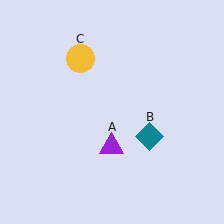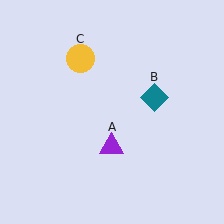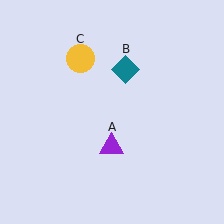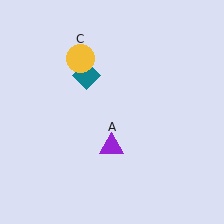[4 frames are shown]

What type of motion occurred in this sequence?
The teal diamond (object B) rotated counterclockwise around the center of the scene.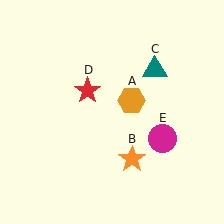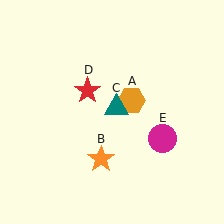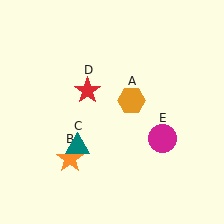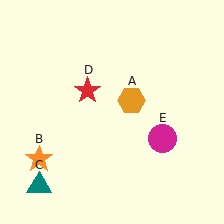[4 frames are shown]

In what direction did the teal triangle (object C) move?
The teal triangle (object C) moved down and to the left.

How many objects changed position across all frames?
2 objects changed position: orange star (object B), teal triangle (object C).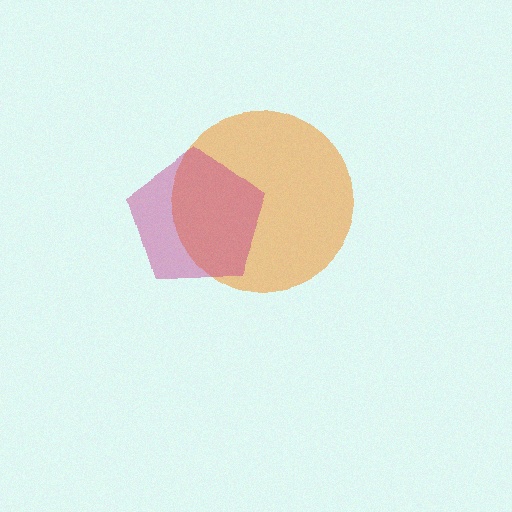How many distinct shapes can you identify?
There are 2 distinct shapes: an orange circle, a magenta pentagon.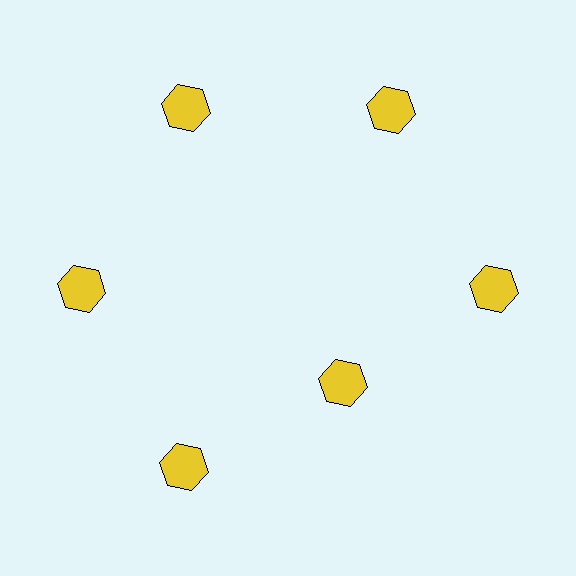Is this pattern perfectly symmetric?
No. The 6 yellow hexagons are arranged in a ring, but one element near the 5 o'clock position is pulled inward toward the center, breaking the 6-fold rotational symmetry.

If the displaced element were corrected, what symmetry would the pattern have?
It would have 6-fold rotational symmetry — the pattern would map onto itself every 60 degrees.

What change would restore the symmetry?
The symmetry would be restored by moving it outward, back onto the ring so that all 6 hexagons sit at equal angles and equal distance from the center.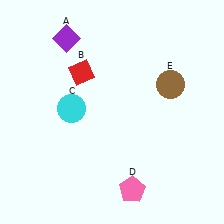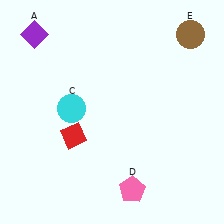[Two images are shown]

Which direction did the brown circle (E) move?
The brown circle (E) moved up.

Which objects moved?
The objects that moved are: the purple diamond (A), the red diamond (B), the brown circle (E).